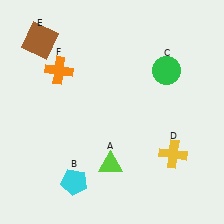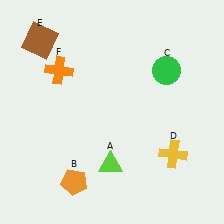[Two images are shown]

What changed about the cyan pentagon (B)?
In Image 1, B is cyan. In Image 2, it changed to orange.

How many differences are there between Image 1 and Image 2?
There is 1 difference between the two images.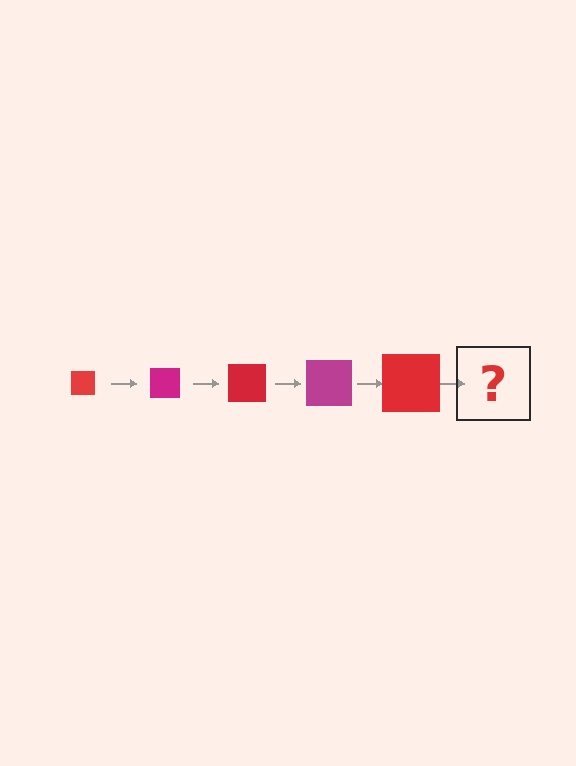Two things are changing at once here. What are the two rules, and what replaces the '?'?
The two rules are that the square grows larger each step and the color cycles through red and magenta. The '?' should be a magenta square, larger than the previous one.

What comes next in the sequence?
The next element should be a magenta square, larger than the previous one.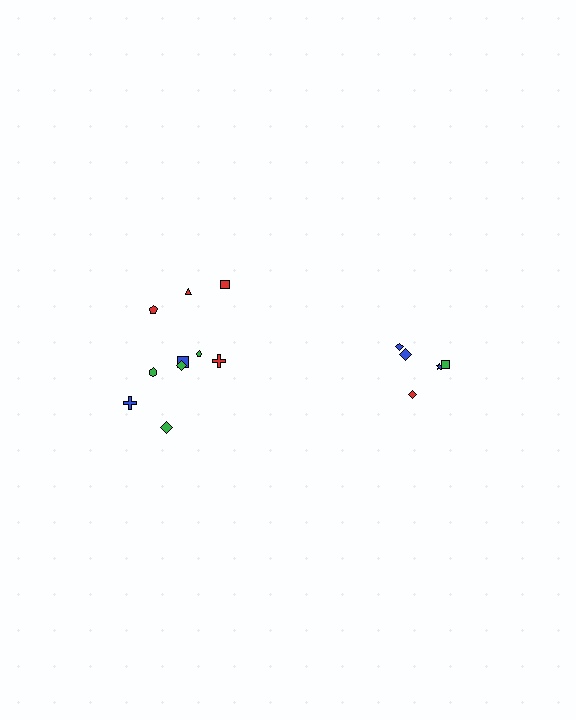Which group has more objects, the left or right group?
The left group.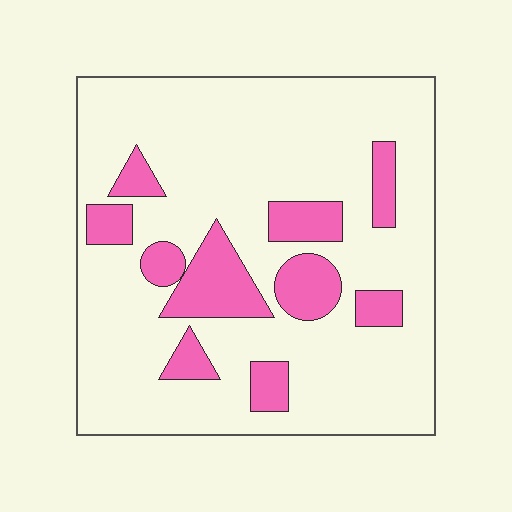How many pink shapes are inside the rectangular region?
10.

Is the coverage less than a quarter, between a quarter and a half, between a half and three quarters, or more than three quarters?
Less than a quarter.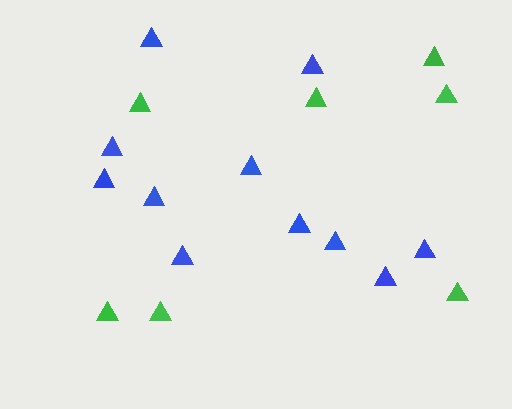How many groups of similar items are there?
There are 2 groups: one group of blue triangles (11) and one group of green triangles (7).